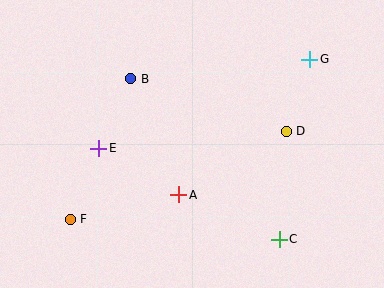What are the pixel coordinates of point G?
Point G is at (310, 59).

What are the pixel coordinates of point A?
Point A is at (179, 195).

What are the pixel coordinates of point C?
Point C is at (279, 239).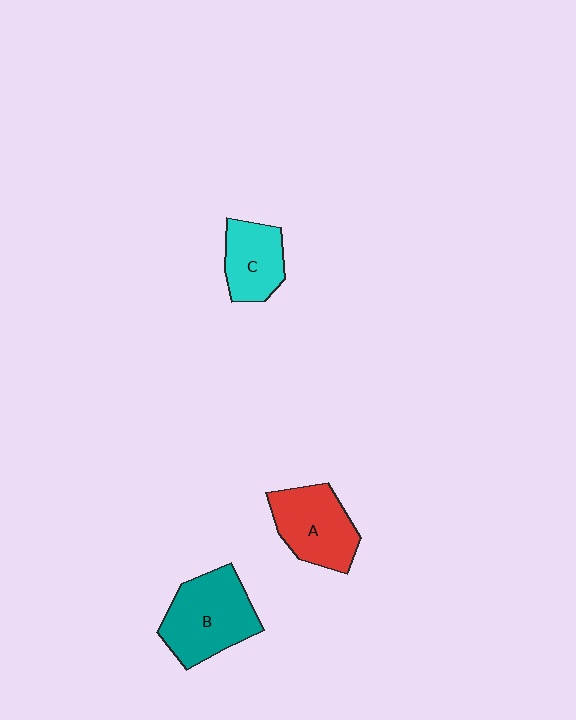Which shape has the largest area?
Shape B (teal).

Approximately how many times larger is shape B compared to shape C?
Approximately 1.5 times.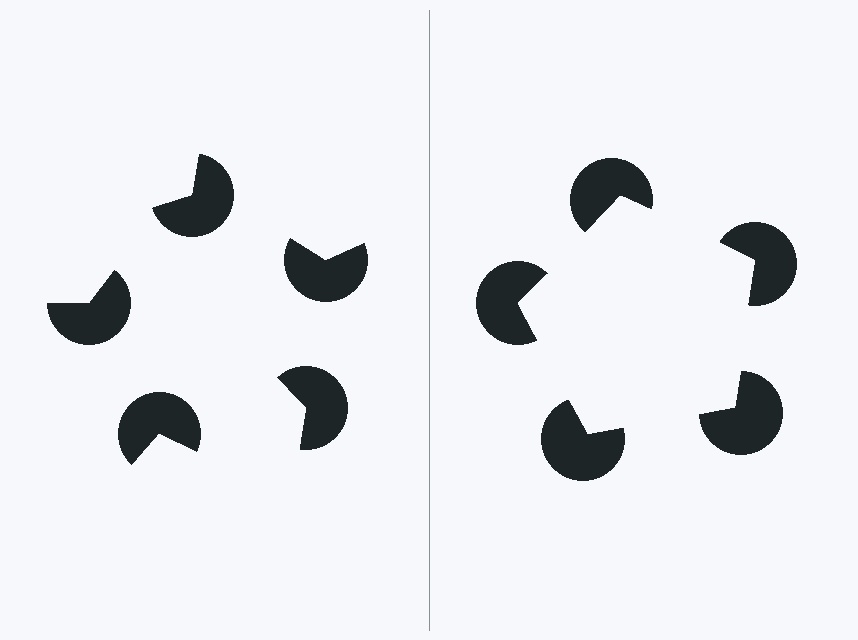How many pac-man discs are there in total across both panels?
10 — 5 on each side.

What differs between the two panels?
The pac-man discs are positioned identically on both sides; only the wedge orientations differ. On the right they align to a pentagon; on the left they are misaligned.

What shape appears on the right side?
An illusory pentagon.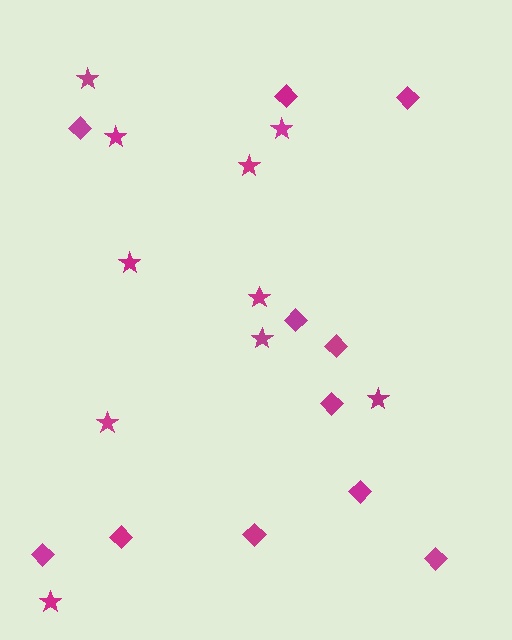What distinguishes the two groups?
There are 2 groups: one group of stars (10) and one group of diamonds (11).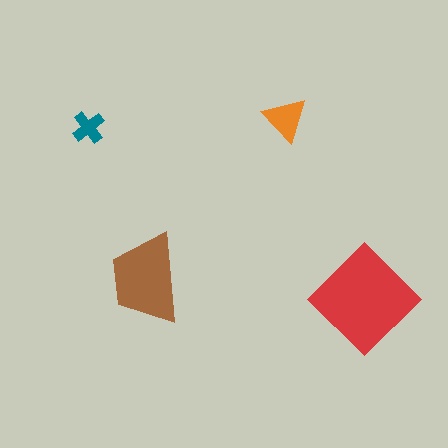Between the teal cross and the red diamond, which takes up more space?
The red diamond.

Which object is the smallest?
The teal cross.